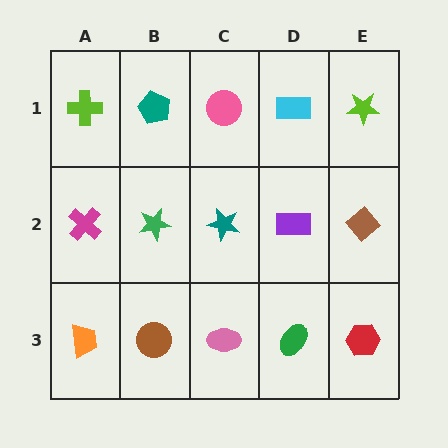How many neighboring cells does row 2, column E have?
3.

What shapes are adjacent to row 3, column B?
A green star (row 2, column B), an orange trapezoid (row 3, column A), a pink ellipse (row 3, column C).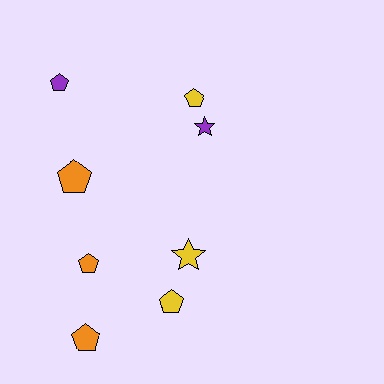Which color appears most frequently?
Yellow, with 3 objects.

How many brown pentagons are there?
There are no brown pentagons.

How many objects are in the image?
There are 8 objects.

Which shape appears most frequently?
Pentagon, with 6 objects.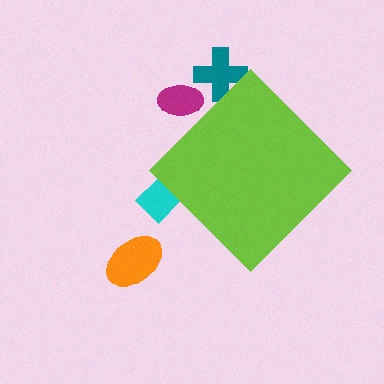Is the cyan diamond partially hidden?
Yes, the cyan diamond is partially hidden behind the lime diamond.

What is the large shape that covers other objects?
A lime diamond.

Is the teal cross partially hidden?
Yes, the teal cross is partially hidden behind the lime diamond.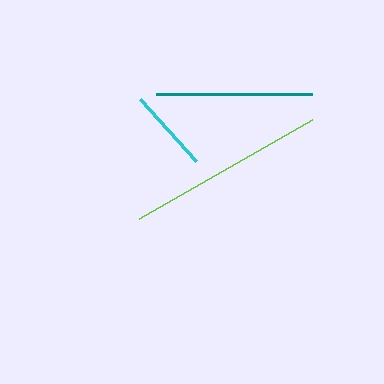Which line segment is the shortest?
The cyan line is the shortest at approximately 83 pixels.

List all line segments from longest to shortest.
From longest to shortest: lime, teal, cyan.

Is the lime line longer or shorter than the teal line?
The lime line is longer than the teal line.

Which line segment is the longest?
The lime line is the longest at approximately 200 pixels.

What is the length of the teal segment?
The teal segment is approximately 157 pixels long.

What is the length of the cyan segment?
The cyan segment is approximately 83 pixels long.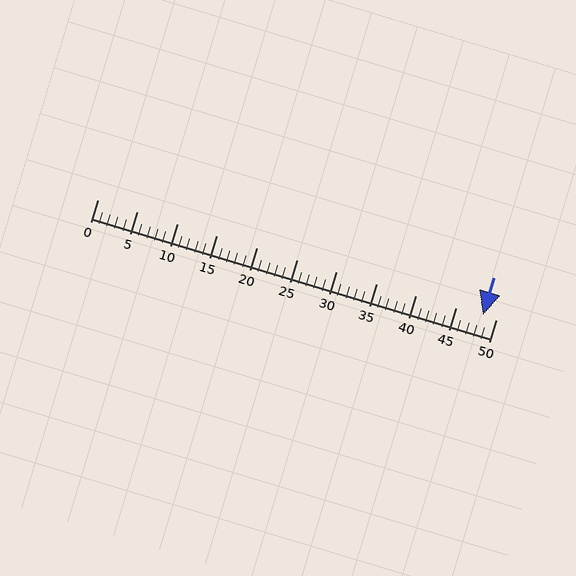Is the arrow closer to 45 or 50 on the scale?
The arrow is closer to 50.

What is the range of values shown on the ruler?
The ruler shows values from 0 to 50.